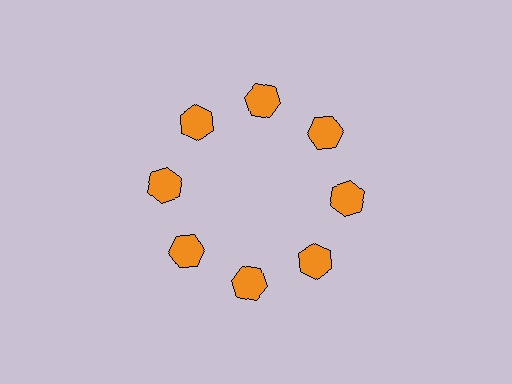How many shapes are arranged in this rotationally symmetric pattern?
There are 8 shapes, arranged in 8 groups of 1.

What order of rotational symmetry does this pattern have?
This pattern has 8-fold rotational symmetry.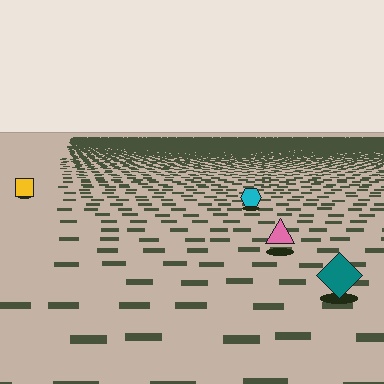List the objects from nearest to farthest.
From nearest to farthest: the teal diamond, the pink triangle, the cyan hexagon, the yellow square.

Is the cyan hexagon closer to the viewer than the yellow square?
Yes. The cyan hexagon is closer — you can tell from the texture gradient: the ground texture is coarser near it.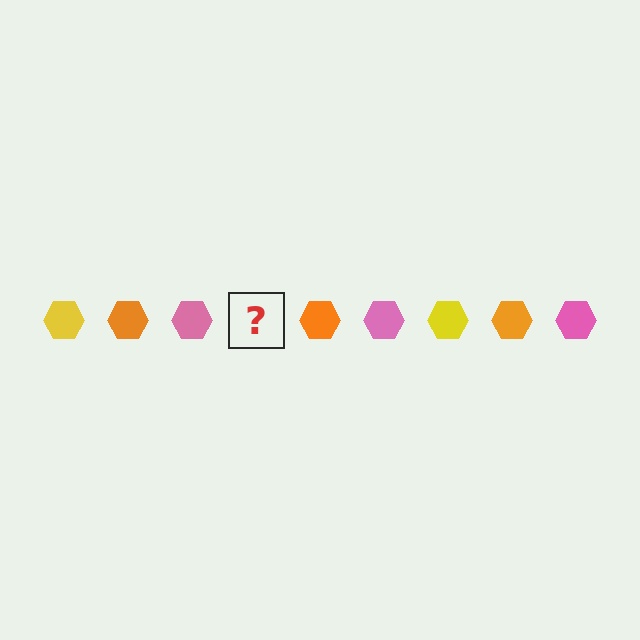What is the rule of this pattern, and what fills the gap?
The rule is that the pattern cycles through yellow, orange, pink hexagons. The gap should be filled with a yellow hexagon.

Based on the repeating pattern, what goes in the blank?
The blank should be a yellow hexagon.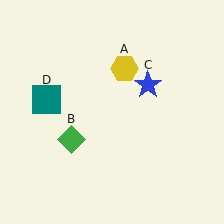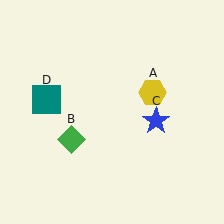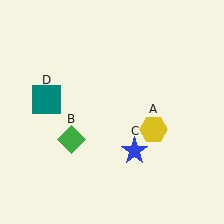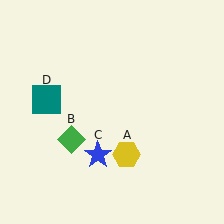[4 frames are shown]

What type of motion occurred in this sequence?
The yellow hexagon (object A), blue star (object C) rotated clockwise around the center of the scene.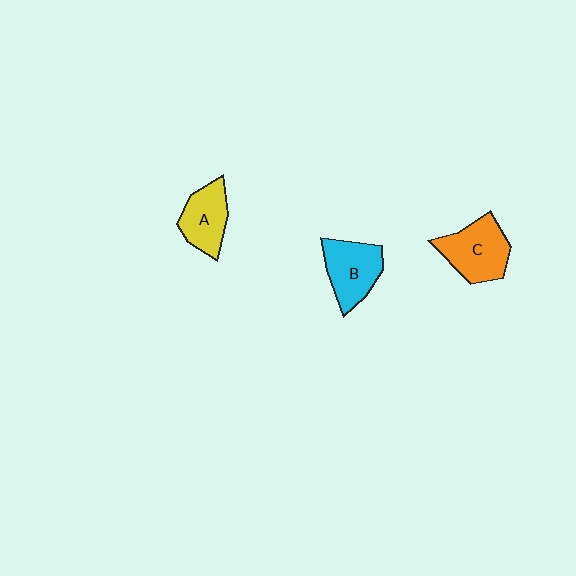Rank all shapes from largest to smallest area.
From largest to smallest: C (orange), B (cyan), A (yellow).